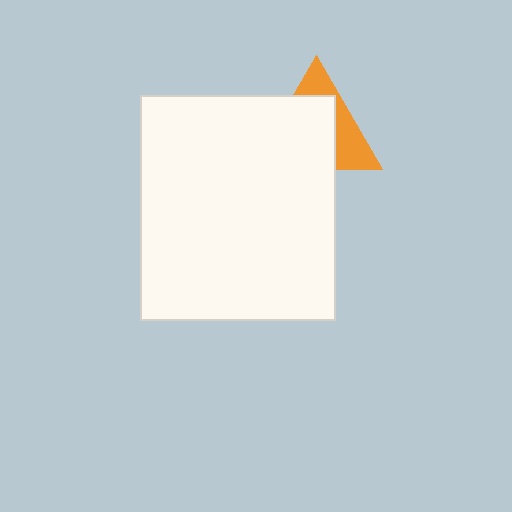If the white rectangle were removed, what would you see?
You would see the complete orange triangle.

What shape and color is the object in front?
The object in front is a white rectangle.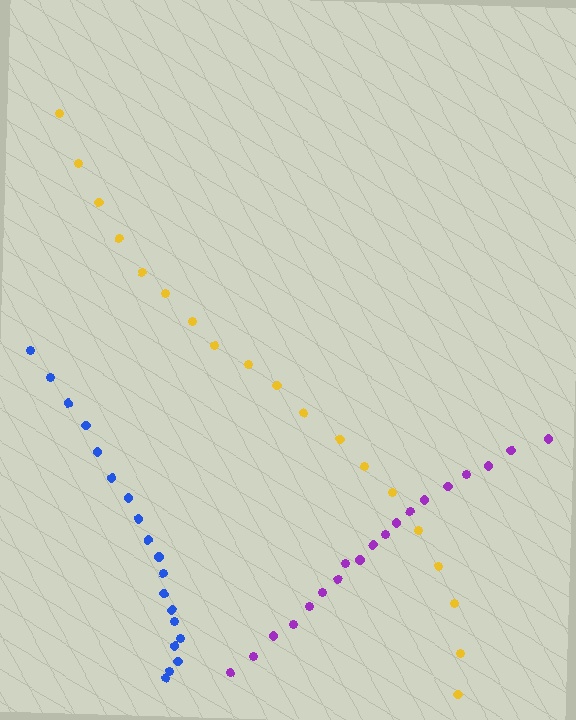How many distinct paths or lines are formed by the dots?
There are 3 distinct paths.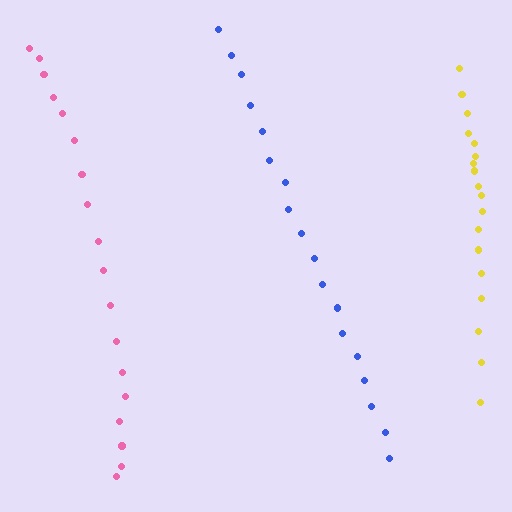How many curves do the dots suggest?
There are 3 distinct paths.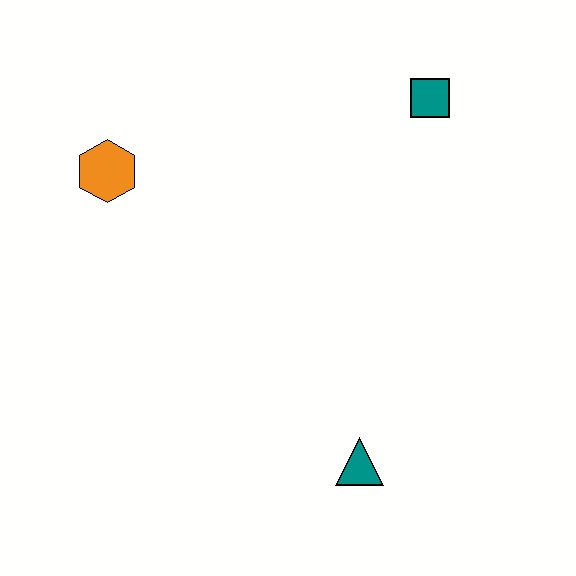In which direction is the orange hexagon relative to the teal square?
The orange hexagon is to the left of the teal square.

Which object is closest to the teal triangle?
The teal square is closest to the teal triangle.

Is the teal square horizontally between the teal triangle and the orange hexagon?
No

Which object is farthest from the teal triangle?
The orange hexagon is farthest from the teal triangle.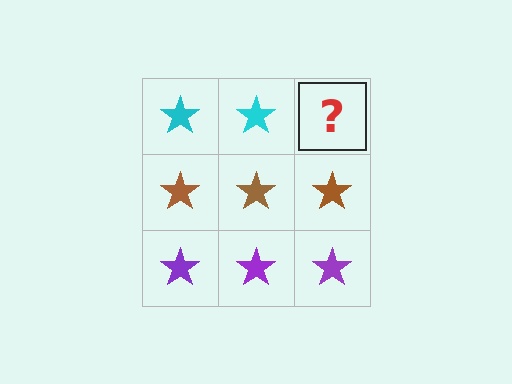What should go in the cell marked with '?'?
The missing cell should contain a cyan star.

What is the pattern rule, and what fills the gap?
The rule is that each row has a consistent color. The gap should be filled with a cyan star.